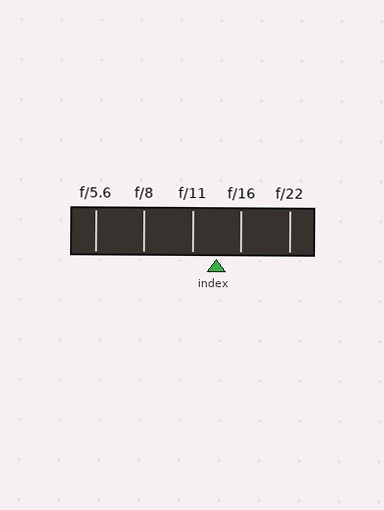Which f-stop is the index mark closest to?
The index mark is closest to f/11.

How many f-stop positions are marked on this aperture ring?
There are 5 f-stop positions marked.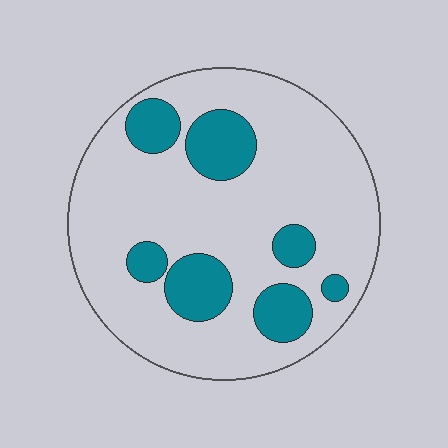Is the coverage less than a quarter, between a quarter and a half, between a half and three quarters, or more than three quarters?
Less than a quarter.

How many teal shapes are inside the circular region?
7.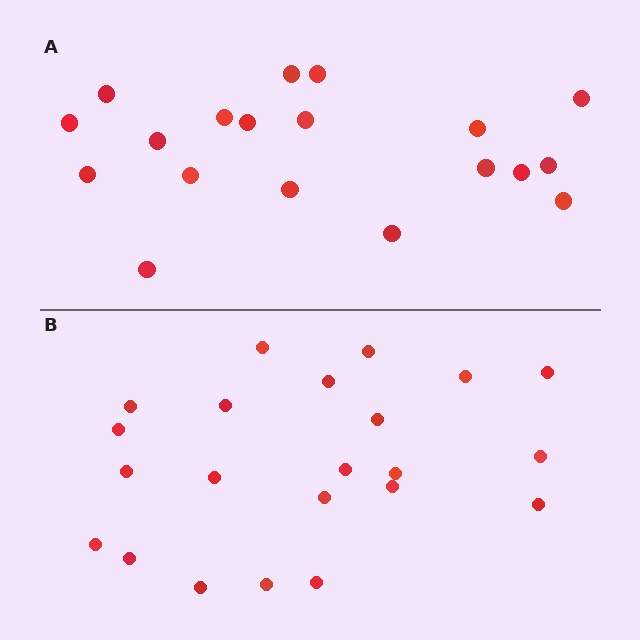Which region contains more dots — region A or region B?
Region B (the bottom region) has more dots.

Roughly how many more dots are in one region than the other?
Region B has just a few more — roughly 2 or 3 more dots than region A.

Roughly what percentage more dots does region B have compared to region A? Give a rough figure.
About 15% more.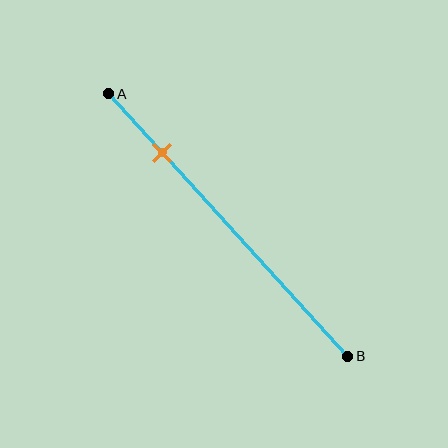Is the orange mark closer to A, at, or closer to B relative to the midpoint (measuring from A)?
The orange mark is closer to point A than the midpoint of segment AB.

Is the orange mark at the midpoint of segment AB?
No, the mark is at about 25% from A, not at the 50% midpoint.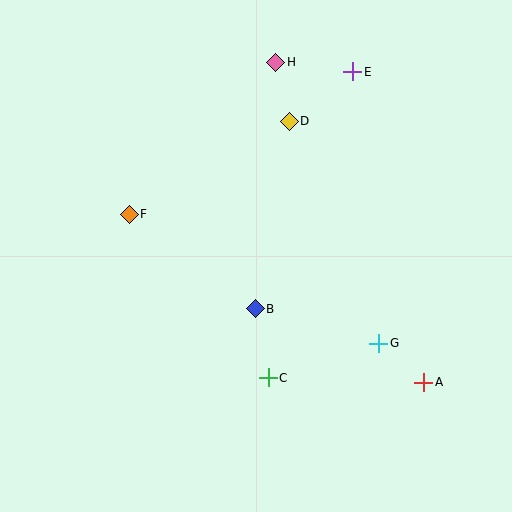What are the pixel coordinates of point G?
Point G is at (379, 343).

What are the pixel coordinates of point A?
Point A is at (424, 382).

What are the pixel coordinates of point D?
Point D is at (289, 121).